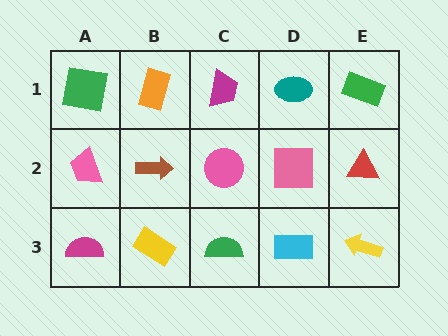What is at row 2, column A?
A pink trapezoid.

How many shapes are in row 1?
5 shapes.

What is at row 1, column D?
A teal ellipse.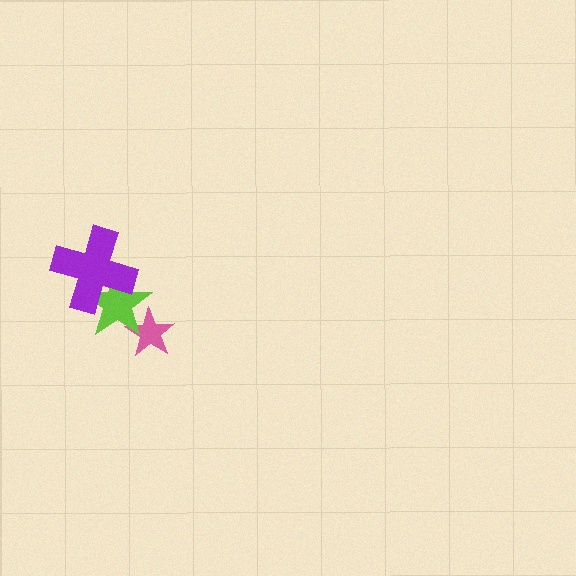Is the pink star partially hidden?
Yes, it is partially covered by another shape.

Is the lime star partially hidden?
Yes, it is partially covered by another shape.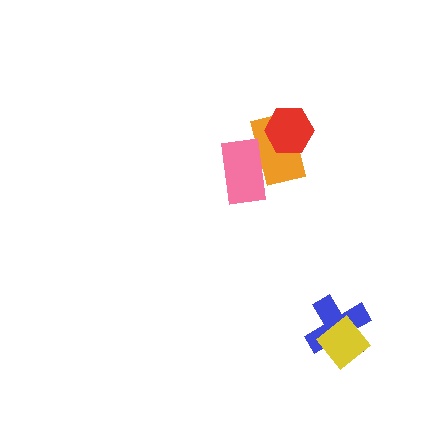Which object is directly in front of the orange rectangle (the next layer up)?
The red hexagon is directly in front of the orange rectangle.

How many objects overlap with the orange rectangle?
2 objects overlap with the orange rectangle.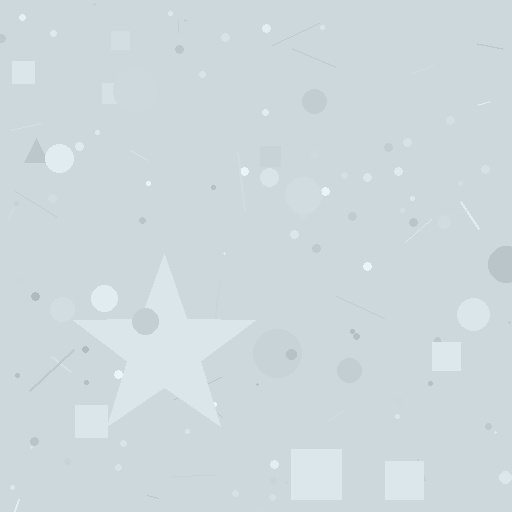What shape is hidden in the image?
A star is hidden in the image.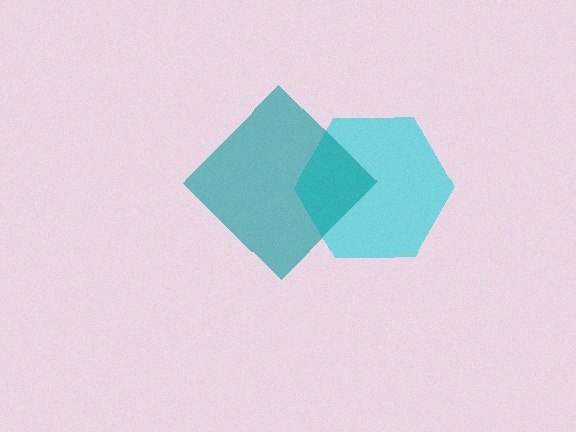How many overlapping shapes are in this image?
There are 2 overlapping shapes in the image.